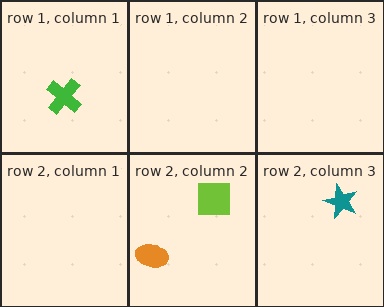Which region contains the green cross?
The row 1, column 1 region.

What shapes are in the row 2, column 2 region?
The lime square, the orange ellipse.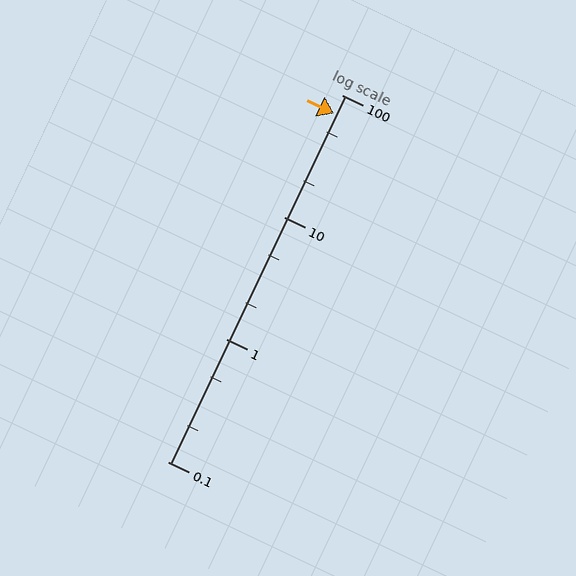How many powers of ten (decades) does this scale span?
The scale spans 3 decades, from 0.1 to 100.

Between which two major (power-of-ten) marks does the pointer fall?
The pointer is between 10 and 100.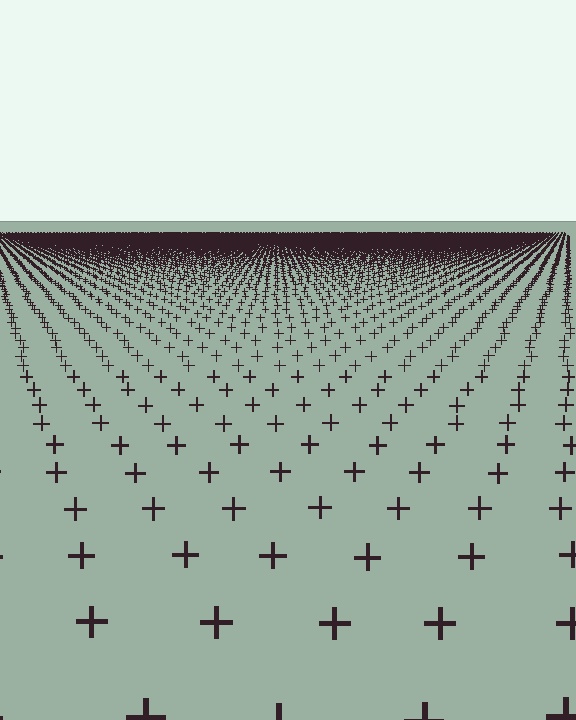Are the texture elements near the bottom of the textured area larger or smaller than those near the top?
Larger. Near the bottom, elements are closer to the viewer and appear at a bigger on-screen size.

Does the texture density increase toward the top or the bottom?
Density increases toward the top.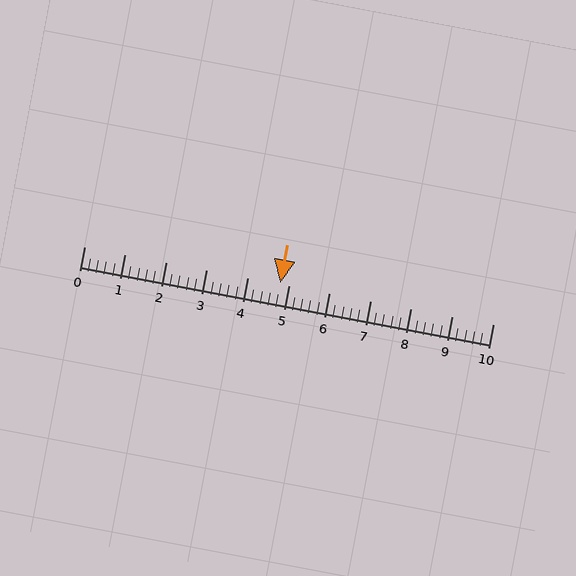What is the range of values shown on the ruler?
The ruler shows values from 0 to 10.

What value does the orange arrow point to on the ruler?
The orange arrow points to approximately 4.8.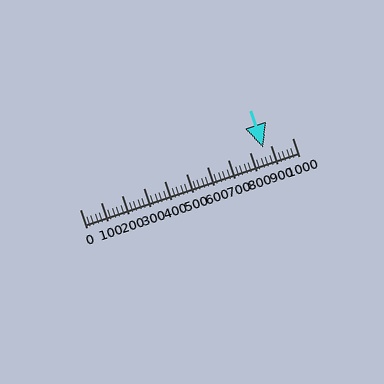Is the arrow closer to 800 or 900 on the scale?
The arrow is closer to 900.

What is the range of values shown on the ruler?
The ruler shows values from 0 to 1000.